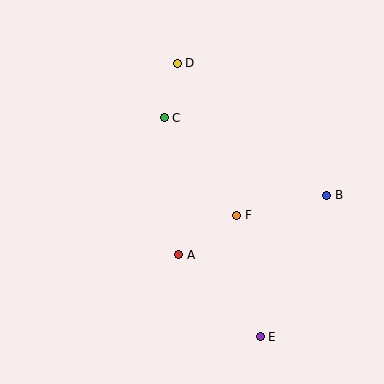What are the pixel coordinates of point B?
Point B is at (327, 195).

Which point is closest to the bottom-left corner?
Point A is closest to the bottom-left corner.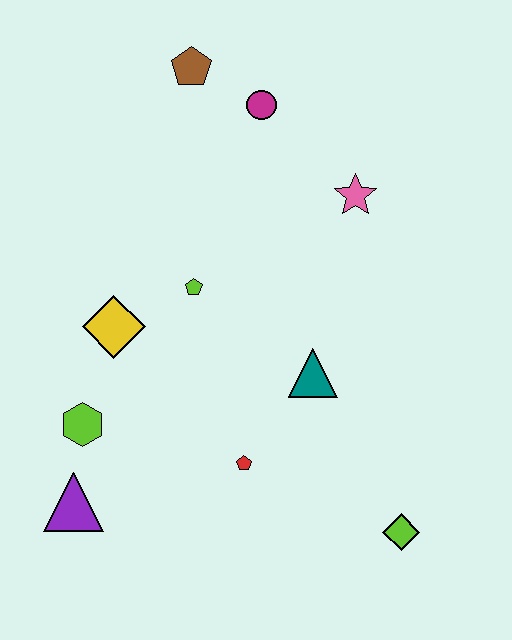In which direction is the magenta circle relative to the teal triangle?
The magenta circle is above the teal triangle.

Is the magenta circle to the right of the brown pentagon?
Yes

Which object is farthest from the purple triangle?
The brown pentagon is farthest from the purple triangle.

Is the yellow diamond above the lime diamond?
Yes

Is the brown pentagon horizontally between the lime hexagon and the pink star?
Yes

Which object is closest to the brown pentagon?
The magenta circle is closest to the brown pentagon.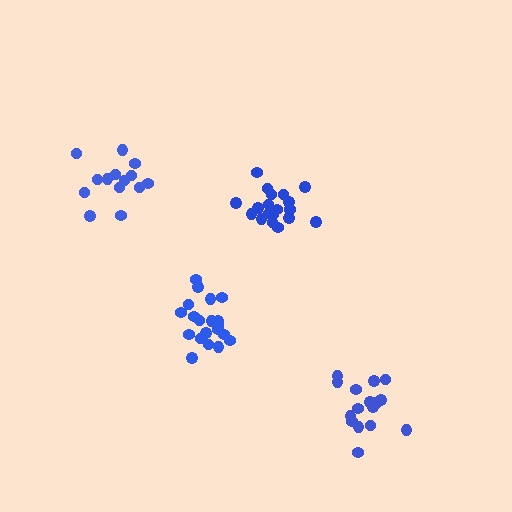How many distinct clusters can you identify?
There are 4 distinct clusters.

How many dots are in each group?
Group 1: 14 dots, Group 2: 20 dots, Group 3: 19 dots, Group 4: 16 dots (69 total).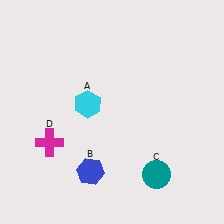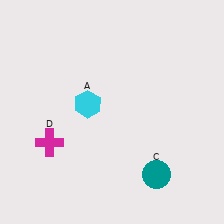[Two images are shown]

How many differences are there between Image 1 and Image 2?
There is 1 difference between the two images.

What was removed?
The blue hexagon (B) was removed in Image 2.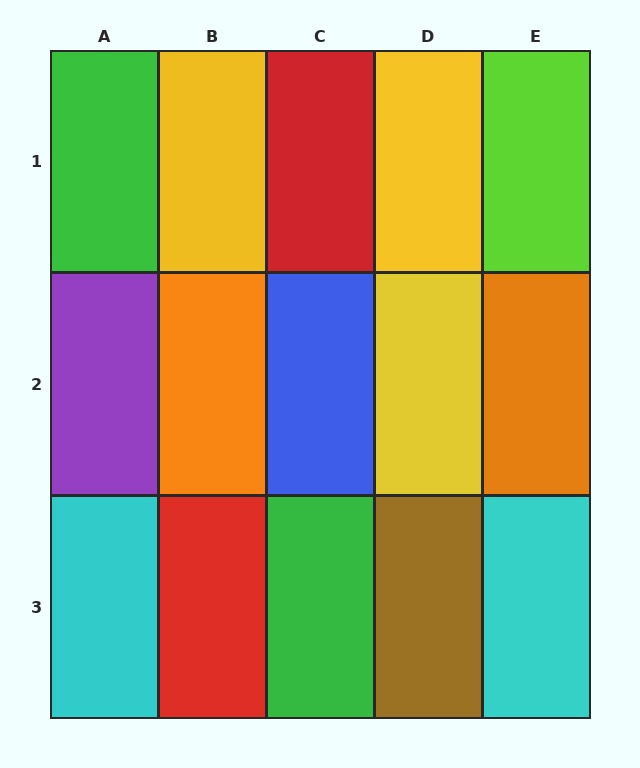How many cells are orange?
2 cells are orange.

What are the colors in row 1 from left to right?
Green, yellow, red, yellow, lime.